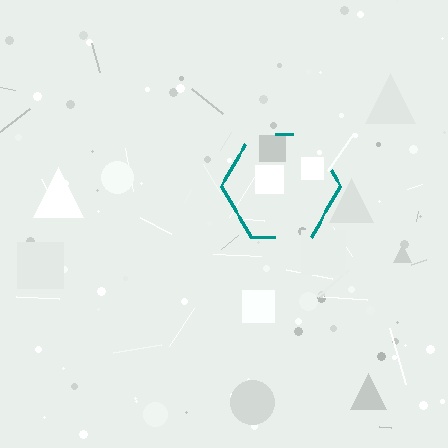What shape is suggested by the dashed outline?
The dashed outline suggests a hexagon.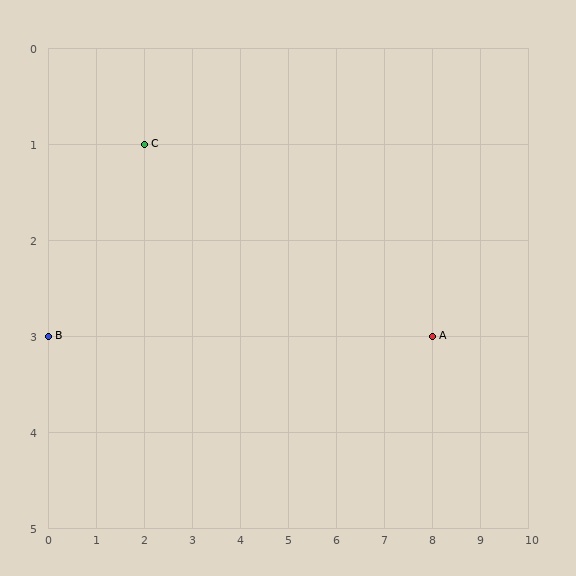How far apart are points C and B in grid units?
Points C and B are 2 columns and 2 rows apart (about 2.8 grid units diagonally).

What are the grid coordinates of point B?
Point B is at grid coordinates (0, 3).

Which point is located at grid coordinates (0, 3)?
Point B is at (0, 3).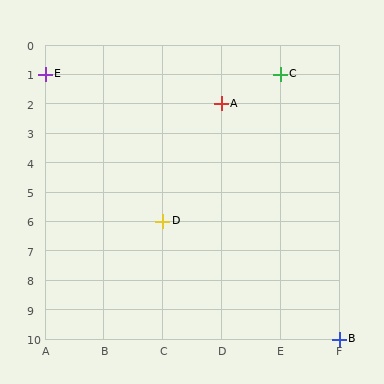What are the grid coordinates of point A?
Point A is at grid coordinates (D, 2).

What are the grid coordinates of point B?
Point B is at grid coordinates (F, 10).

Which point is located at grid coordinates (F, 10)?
Point B is at (F, 10).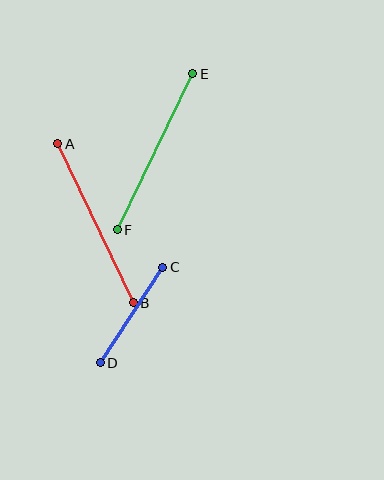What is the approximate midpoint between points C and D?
The midpoint is at approximately (131, 315) pixels.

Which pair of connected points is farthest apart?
Points A and B are farthest apart.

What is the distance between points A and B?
The distance is approximately 176 pixels.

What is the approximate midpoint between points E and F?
The midpoint is at approximately (155, 152) pixels.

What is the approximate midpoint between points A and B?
The midpoint is at approximately (95, 223) pixels.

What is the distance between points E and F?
The distance is approximately 173 pixels.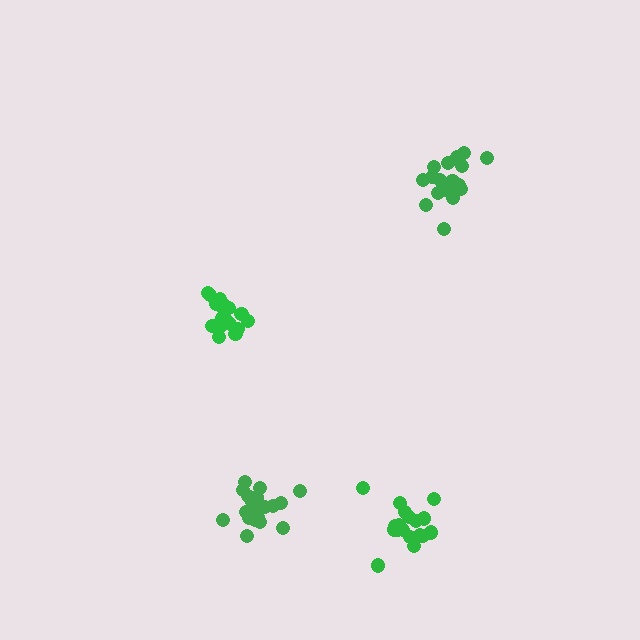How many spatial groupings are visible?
There are 4 spatial groupings.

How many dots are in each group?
Group 1: 20 dots, Group 2: 19 dots, Group 3: 20 dots, Group 4: 20 dots (79 total).